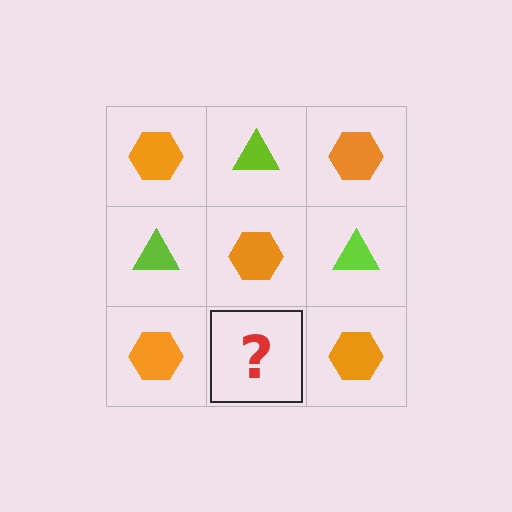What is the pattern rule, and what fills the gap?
The rule is that it alternates orange hexagon and lime triangle in a checkerboard pattern. The gap should be filled with a lime triangle.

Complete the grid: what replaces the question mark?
The question mark should be replaced with a lime triangle.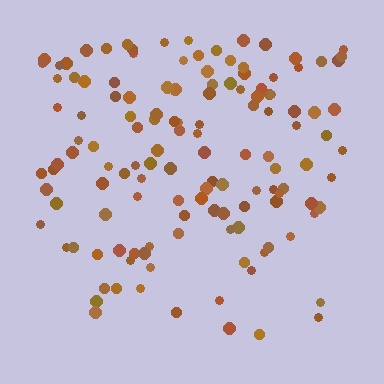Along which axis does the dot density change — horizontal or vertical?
Vertical.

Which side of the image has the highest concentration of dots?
The top.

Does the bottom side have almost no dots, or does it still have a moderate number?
Still a moderate number, just noticeably fewer than the top.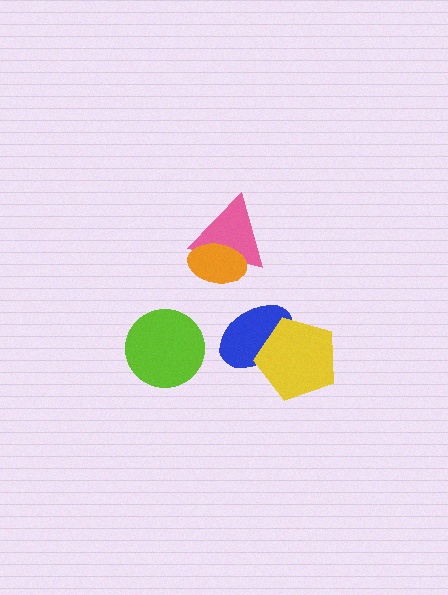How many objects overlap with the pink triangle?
1 object overlaps with the pink triangle.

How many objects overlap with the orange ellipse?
1 object overlaps with the orange ellipse.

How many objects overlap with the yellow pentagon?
1 object overlaps with the yellow pentagon.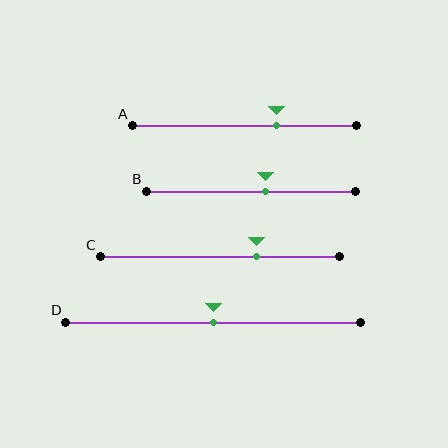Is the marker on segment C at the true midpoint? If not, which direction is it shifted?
No, the marker on segment C is shifted to the right by about 15% of the segment length.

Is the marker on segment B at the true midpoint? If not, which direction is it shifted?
No, the marker on segment B is shifted to the right by about 7% of the segment length.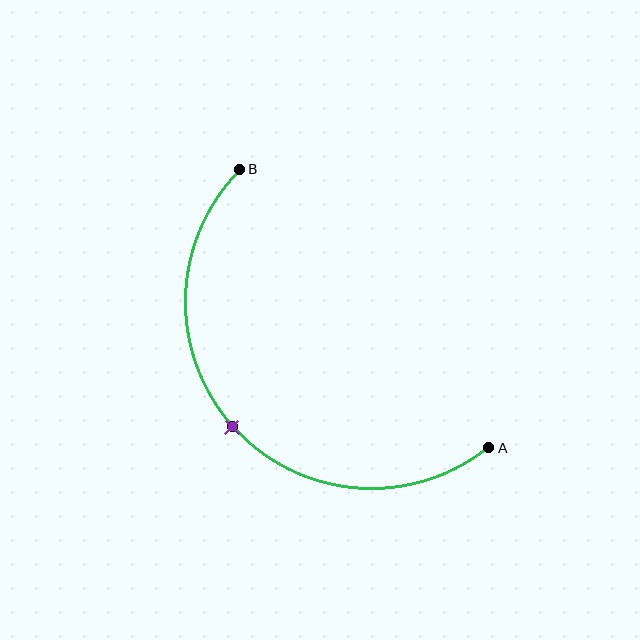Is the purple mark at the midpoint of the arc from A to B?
Yes. The purple mark lies on the arc at equal arc-length from both A and B — it is the arc midpoint.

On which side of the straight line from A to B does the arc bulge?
The arc bulges below and to the left of the straight line connecting A and B.